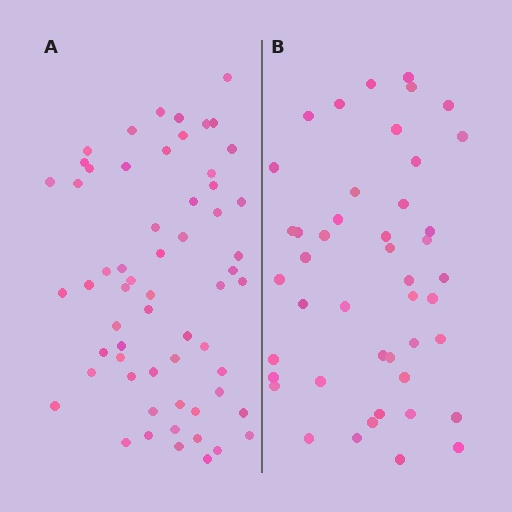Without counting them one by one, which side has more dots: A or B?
Region A (the left region) has more dots.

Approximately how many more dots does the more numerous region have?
Region A has approximately 15 more dots than region B.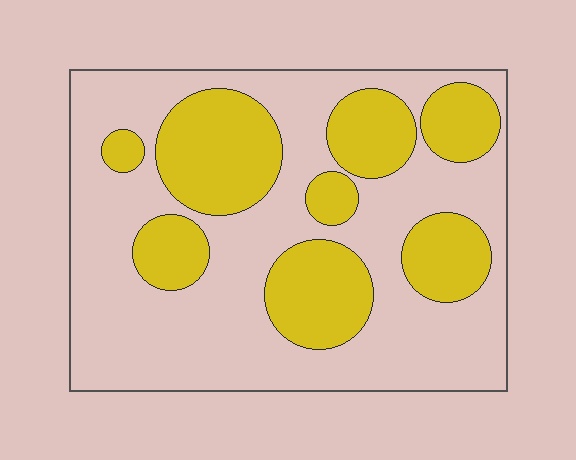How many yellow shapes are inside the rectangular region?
8.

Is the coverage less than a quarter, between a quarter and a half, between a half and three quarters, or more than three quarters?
Between a quarter and a half.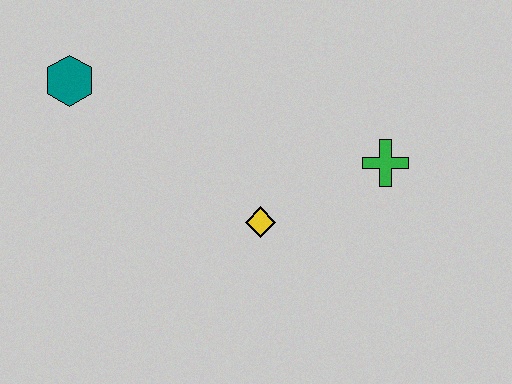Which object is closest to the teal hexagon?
The yellow diamond is closest to the teal hexagon.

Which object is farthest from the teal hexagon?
The green cross is farthest from the teal hexagon.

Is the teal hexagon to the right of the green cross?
No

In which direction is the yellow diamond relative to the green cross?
The yellow diamond is to the left of the green cross.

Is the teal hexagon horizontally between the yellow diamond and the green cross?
No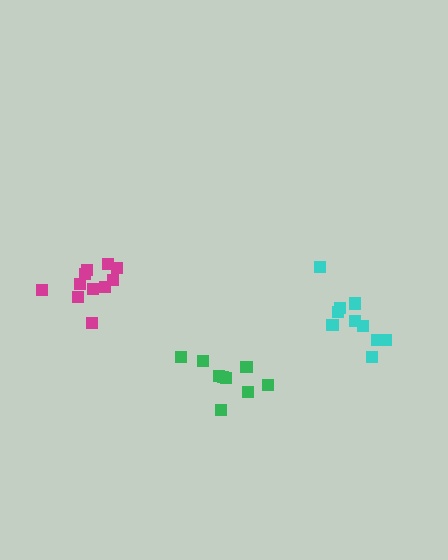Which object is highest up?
The magenta cluster is topmost.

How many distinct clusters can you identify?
There are 3 distinct clusters.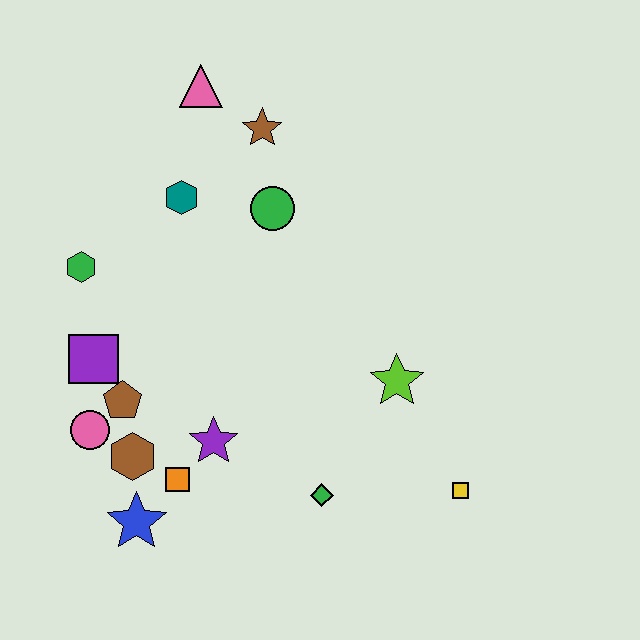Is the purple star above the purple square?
No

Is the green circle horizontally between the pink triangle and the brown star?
No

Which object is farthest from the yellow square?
The pink triangle is farthest from the yellow square.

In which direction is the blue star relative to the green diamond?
The blue star is to the left of the green diamond.